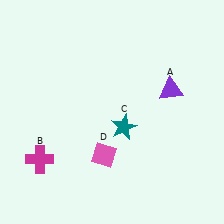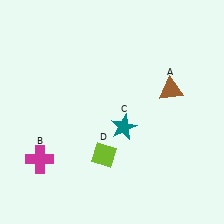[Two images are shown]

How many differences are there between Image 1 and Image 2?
There are 2 differences between the two images.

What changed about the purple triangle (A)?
In Image 1, A is purple. In Image 2, it changed to brown.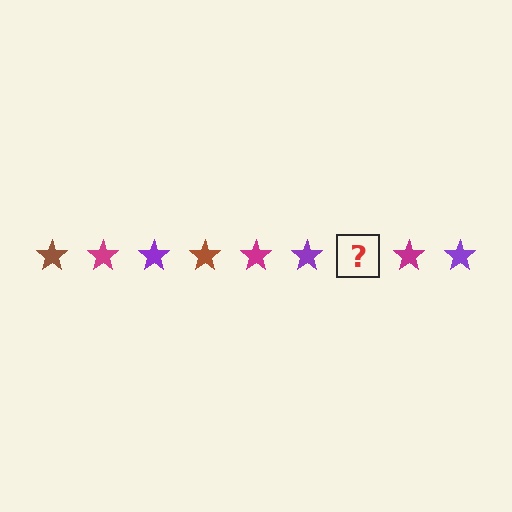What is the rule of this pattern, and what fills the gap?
The rule is that the pattern cycles through brown, magenta, purple stars. The gap should be filled with a brown star.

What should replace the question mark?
The question mark should be replaced with a brown star.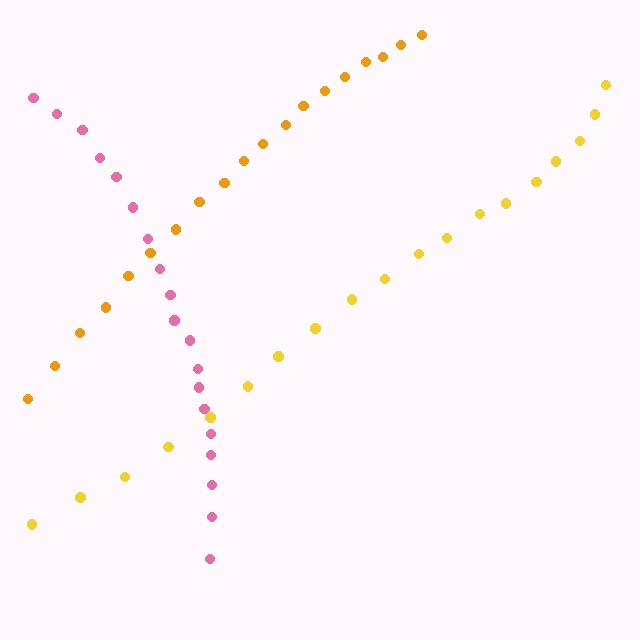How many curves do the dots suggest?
There are 3 distinct paths.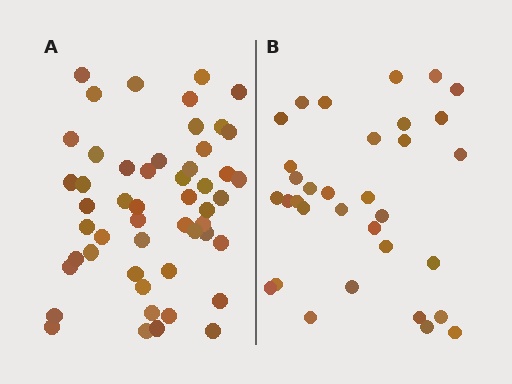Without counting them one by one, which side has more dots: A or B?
Region A (the left region) has more dots.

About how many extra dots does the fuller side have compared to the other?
Region A has approximately 20 more dots than region B.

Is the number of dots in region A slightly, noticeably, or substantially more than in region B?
Region A has substantially more. The ratio is roughly 1.5 to 1.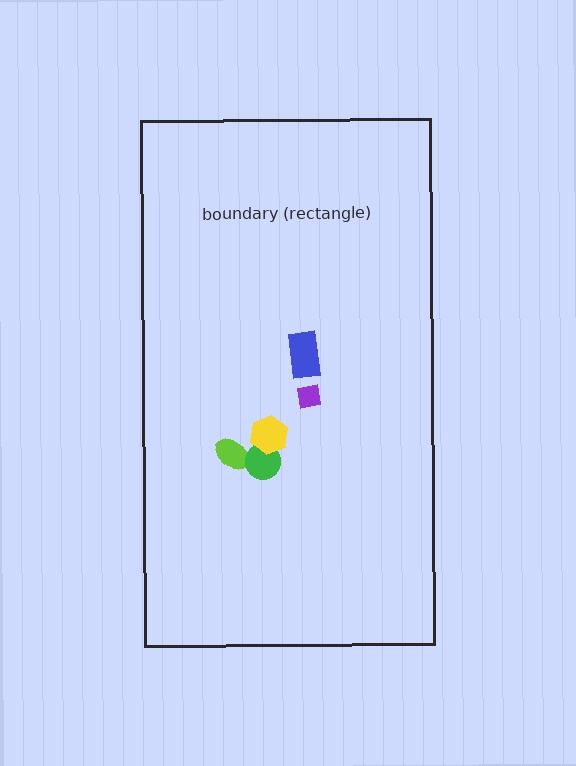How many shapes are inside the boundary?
5 inside, 0 outside.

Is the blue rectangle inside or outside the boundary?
Inside.